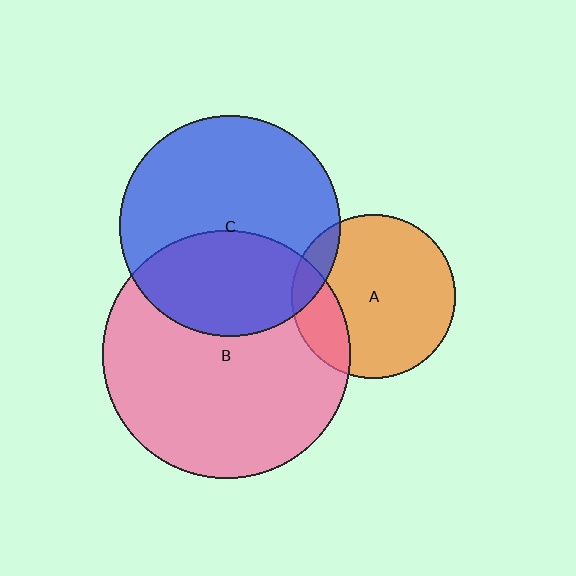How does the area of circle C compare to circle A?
Approximately 1.8 times.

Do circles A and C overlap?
Yes.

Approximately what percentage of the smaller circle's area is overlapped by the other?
Approximately 10%.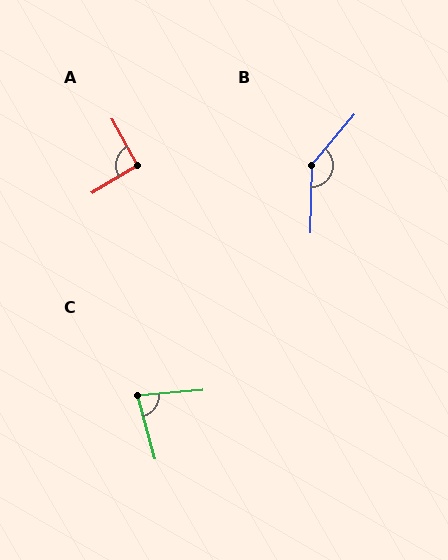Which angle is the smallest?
C, at approximately 79 degrees.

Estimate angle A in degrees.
Approximately 93 degrees.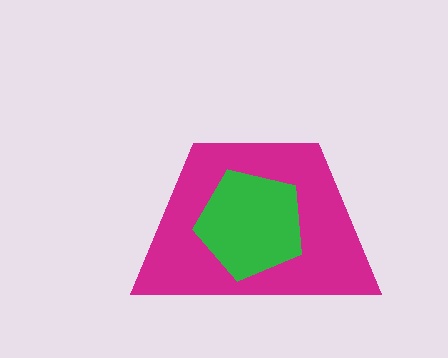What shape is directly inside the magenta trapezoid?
The green pentagon.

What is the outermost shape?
The magenta trapezoid.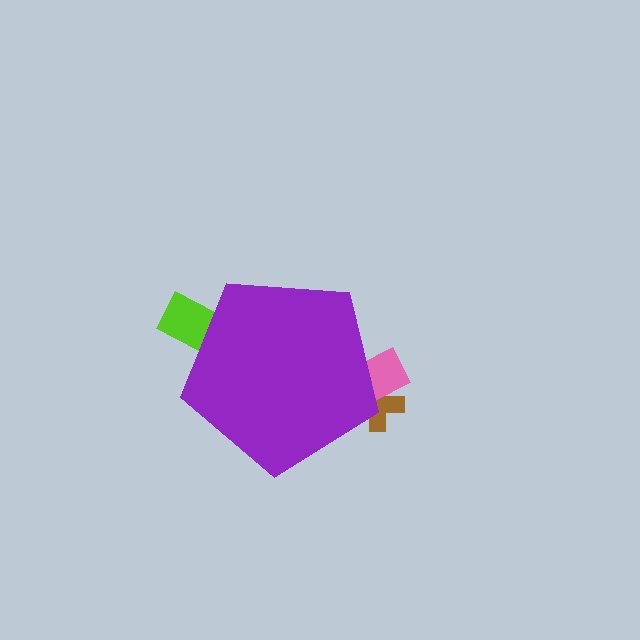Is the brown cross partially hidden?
Yes, the brown cross is partially hidden behind the purple pentagon.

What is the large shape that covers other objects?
A purple pentagon.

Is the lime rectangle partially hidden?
Yes, the lime rectangle is partially hidden behind the purple pentagon.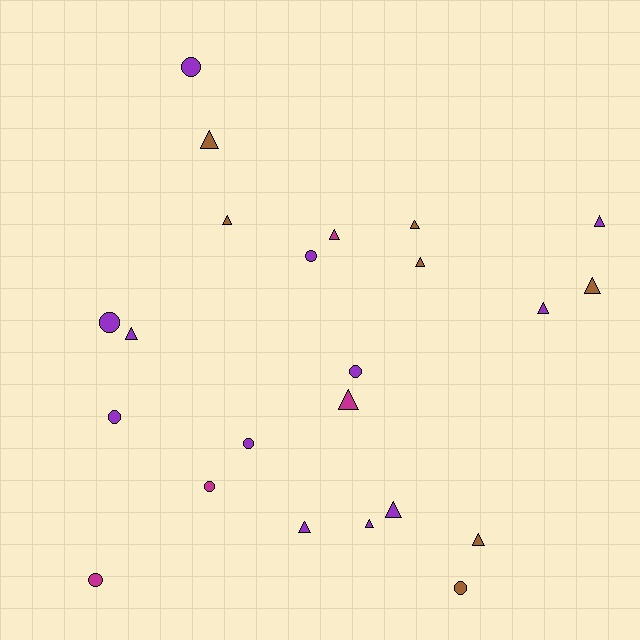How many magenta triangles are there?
There are 2 magenta triangles.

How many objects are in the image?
There are 23 objects.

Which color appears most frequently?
Purple, with 12 objects.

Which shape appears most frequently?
Triangle, with 14 objects.